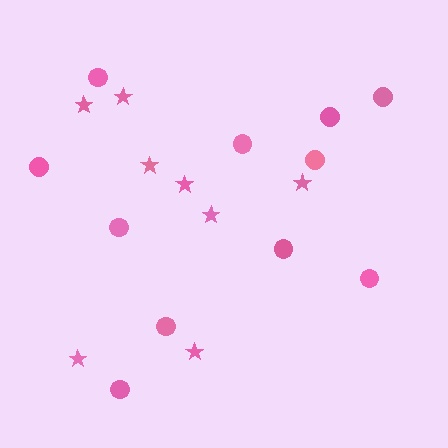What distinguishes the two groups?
There are 2 groups: one group of stars (8) and one group of circles (11).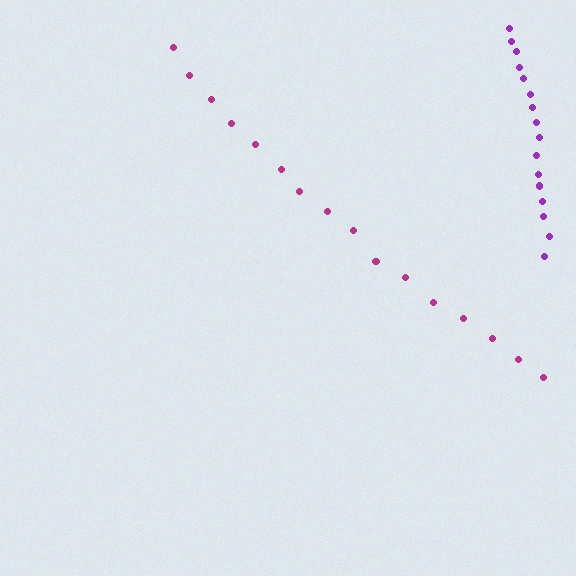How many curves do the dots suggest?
There are 2 distinct paths.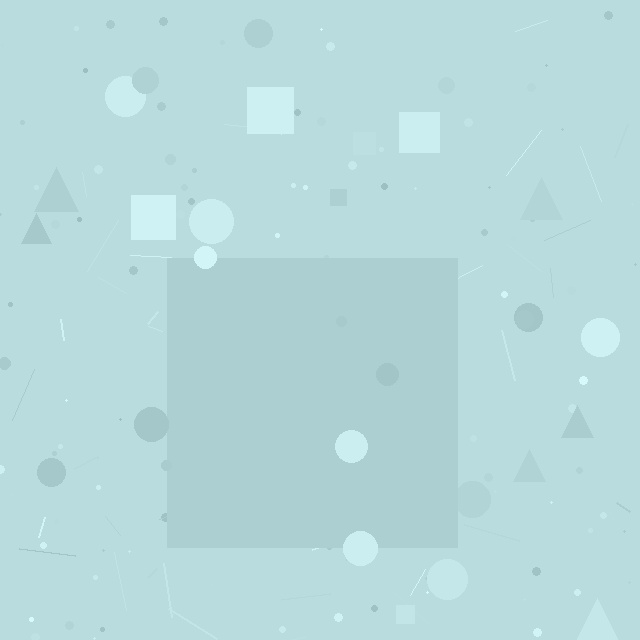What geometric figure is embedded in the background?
A square is embedded in the background.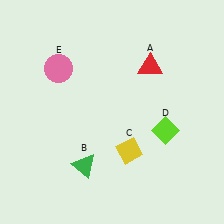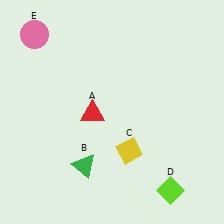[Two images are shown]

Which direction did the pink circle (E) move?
The pink circle (E) moved up.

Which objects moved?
The objects that moved are: the red triangle (A), the lime diamond (D), the pink circle (E).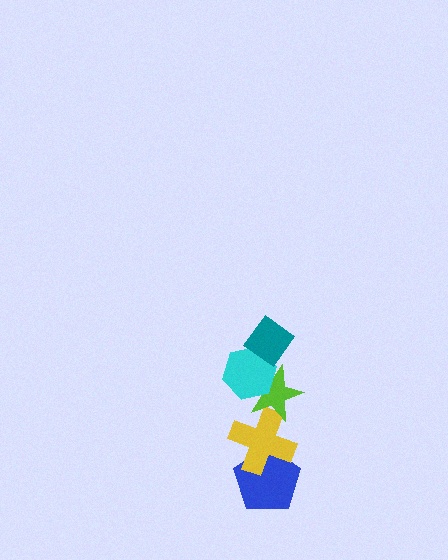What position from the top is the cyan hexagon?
The cyan hexagon is 2nd from the top.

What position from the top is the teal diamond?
The teal diamond is 1st from the top.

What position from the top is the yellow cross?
The yellow cross is 4th from the top.